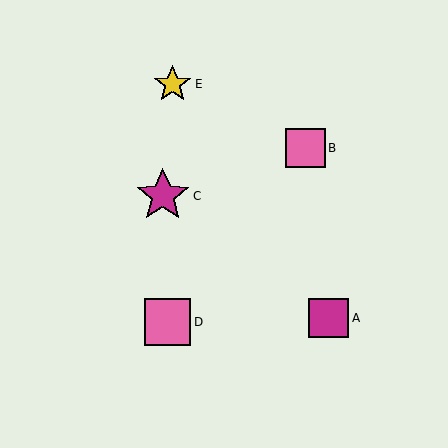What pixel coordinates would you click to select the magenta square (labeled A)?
Click at (329, 318) to select the magenta square A.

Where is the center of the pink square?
The center of the pink square is at (168, 322).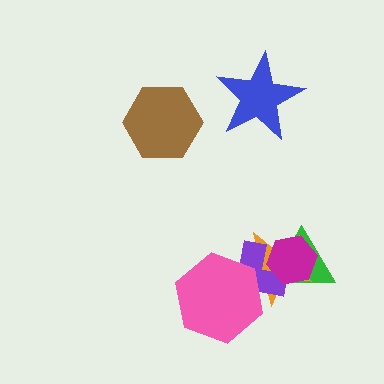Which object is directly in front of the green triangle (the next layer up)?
The orange star is directly in front of the green triangle.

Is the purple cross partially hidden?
Yes, it is partially covered by another shape.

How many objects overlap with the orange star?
4 objects overlap with the orange star.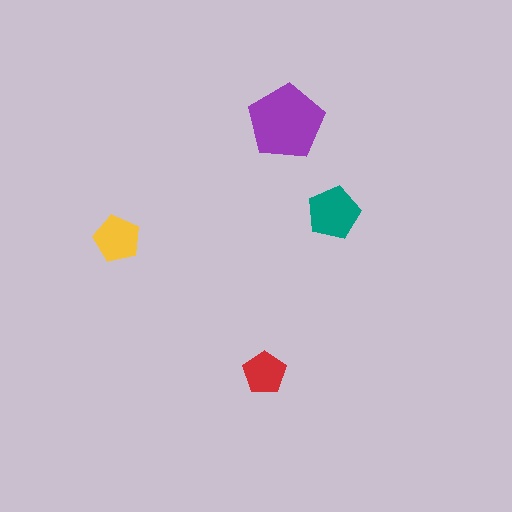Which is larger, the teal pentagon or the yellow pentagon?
The teal one.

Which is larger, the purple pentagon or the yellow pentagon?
The purple one.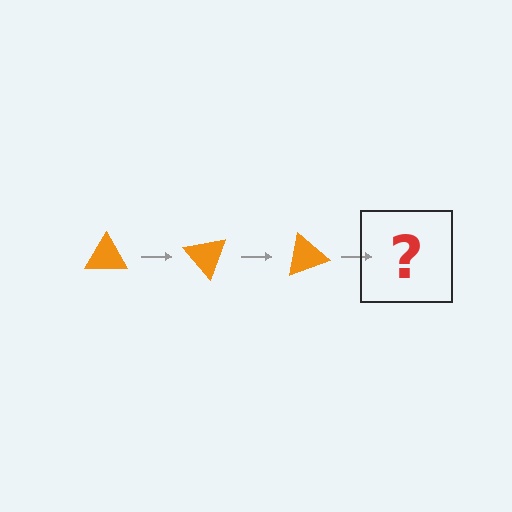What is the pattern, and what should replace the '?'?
The pattern is that the triangle rotates 50 degrees each step. The '?' should be an orange triangle rotated 150 degrees.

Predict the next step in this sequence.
The next step is an orange triangle rotated 150 degrees.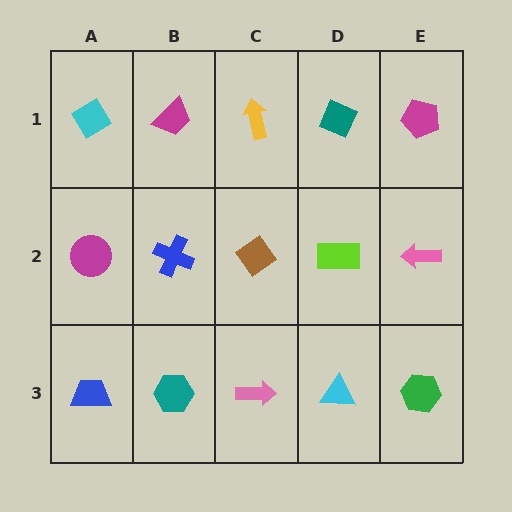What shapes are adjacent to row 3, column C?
A brown diamond (row 2, column C), a teal hexagon (row 3, column B), a cyan triangle (row 3, column D).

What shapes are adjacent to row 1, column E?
A pink arrow (row 2, column E), a teal diamond (row 1, column D).